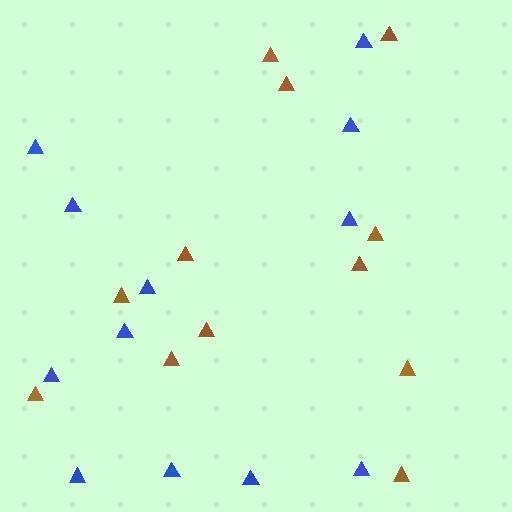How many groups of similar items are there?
There are 2 groups: one group of brown triangles (12) and one group of blue triangles (12).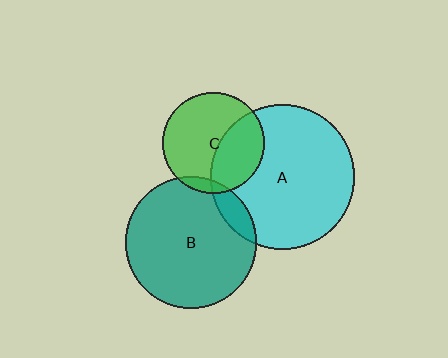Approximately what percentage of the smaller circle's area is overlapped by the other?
Approximately 10%.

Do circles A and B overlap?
Yes.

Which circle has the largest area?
Circle A (cyan).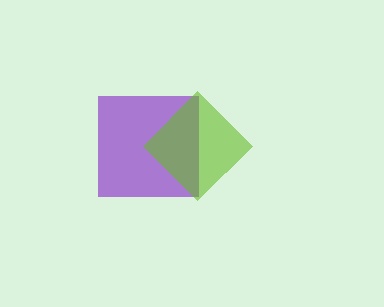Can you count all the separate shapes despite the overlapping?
Yes, there are 2 separate shapes.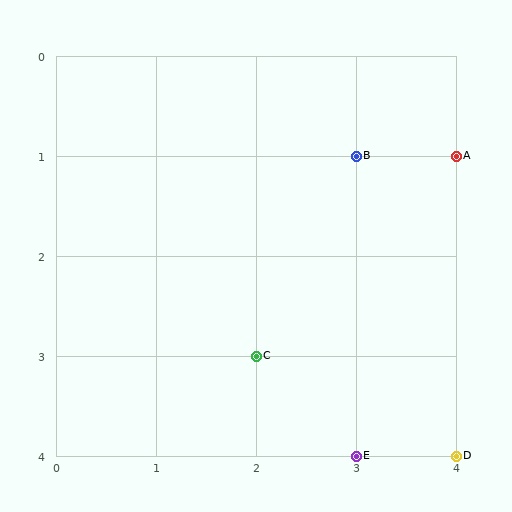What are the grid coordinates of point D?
Point D is at grid coordinates (4, 4).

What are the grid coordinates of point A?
Point A is at grid coordinates (4, 1).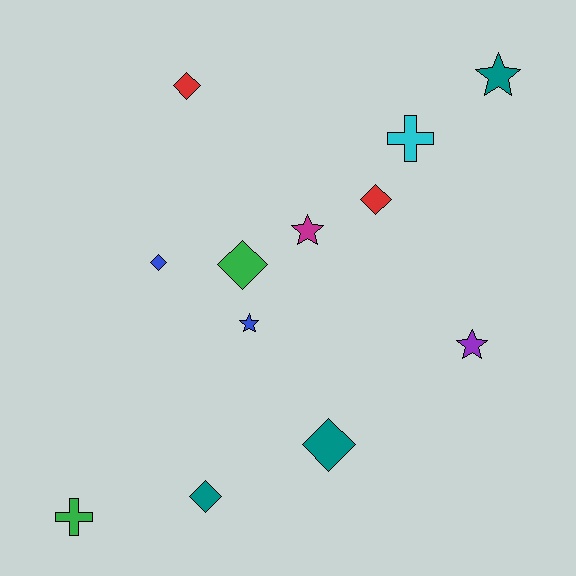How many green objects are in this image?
There are 2 green objects.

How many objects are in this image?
There are 12 objects.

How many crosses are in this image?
There are 2 crosses.